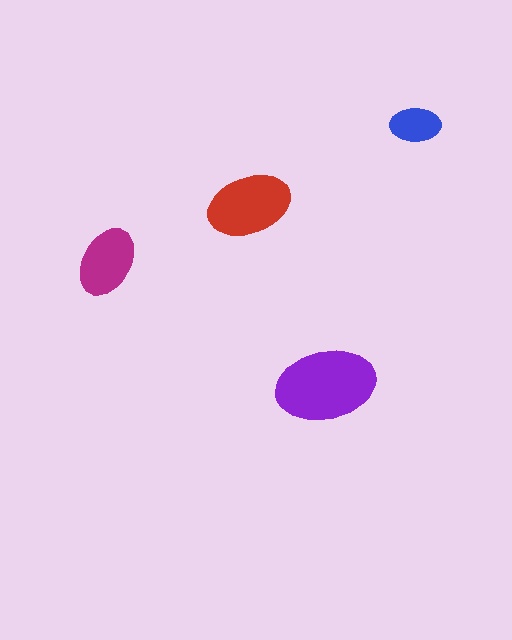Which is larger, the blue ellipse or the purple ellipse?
The purple one.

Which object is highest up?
The blue ellipse is topmost.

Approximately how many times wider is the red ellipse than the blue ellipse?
About 1.5 times wider.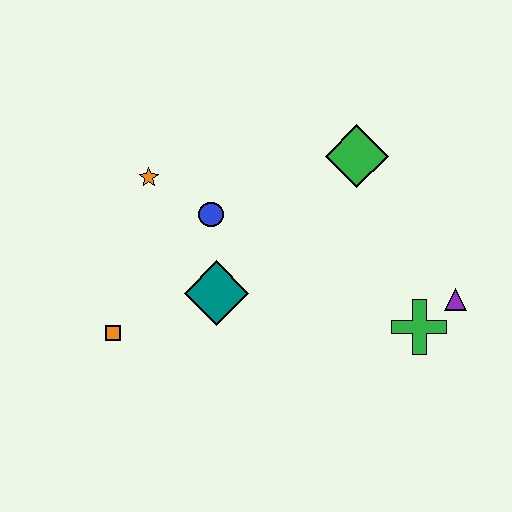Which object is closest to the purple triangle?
The green cross is closest to the purple triangle.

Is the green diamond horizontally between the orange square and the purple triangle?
Yes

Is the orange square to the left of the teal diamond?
Yes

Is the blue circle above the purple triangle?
Yes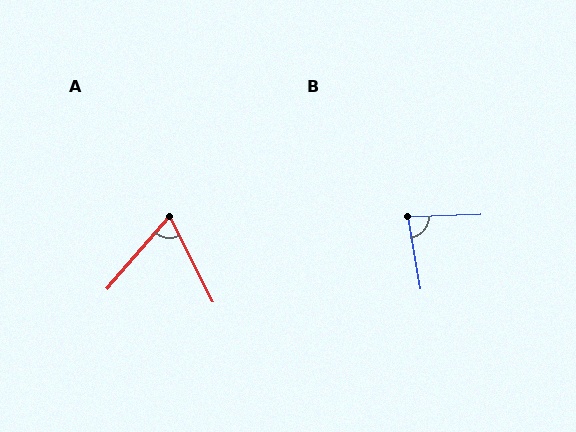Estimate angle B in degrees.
Approximately 82 degrees.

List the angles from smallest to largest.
A (68°), B (82°).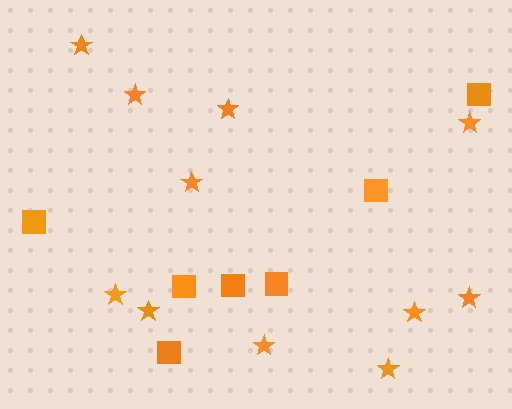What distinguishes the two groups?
There are 2 groups: one group of stars (11) and one group of squares (7).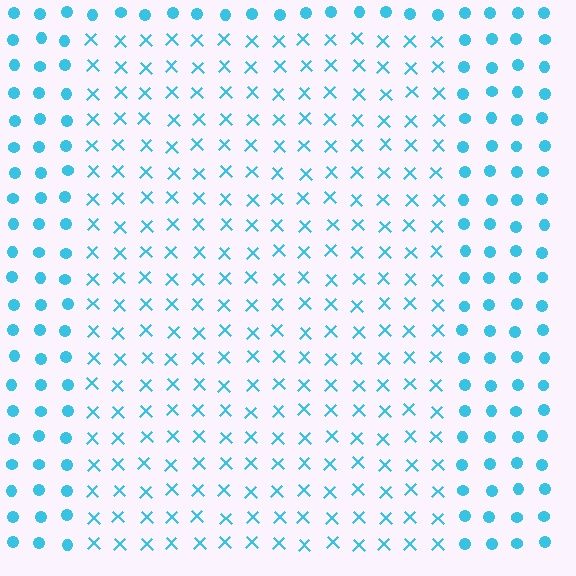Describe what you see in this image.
The image is filled with small cyan elements arranged in a uniform grid. A rectangle-shaped region contains X marks, while the surrounding area contains circles. The boundary is defined purely by the change in element shape.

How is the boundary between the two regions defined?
The boundary is defined by a change in element shape: X marks inside vs. circles outside. All elements share the same color and spacing.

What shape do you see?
I see a rectangle.